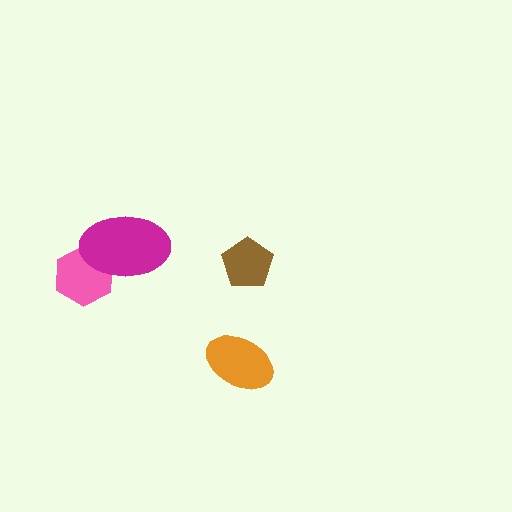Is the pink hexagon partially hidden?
Yes, it is partially covered by another shape.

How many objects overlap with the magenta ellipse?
1 object overlaps with the magenta ellipse.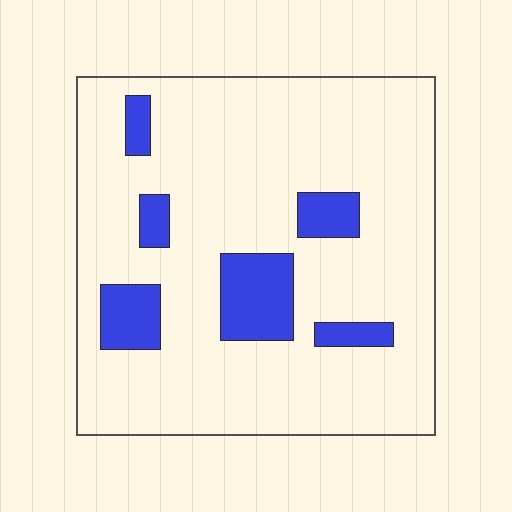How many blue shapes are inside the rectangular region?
6.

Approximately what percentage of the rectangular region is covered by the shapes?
Approximately 15%.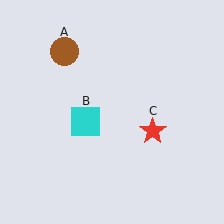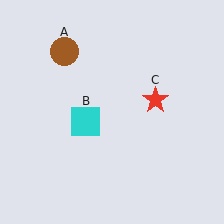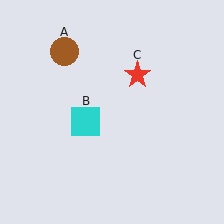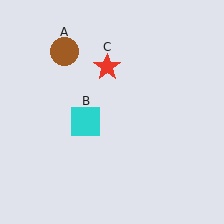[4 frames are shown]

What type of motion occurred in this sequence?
The red star (object C) rotated counterclockwise around the center of the scene.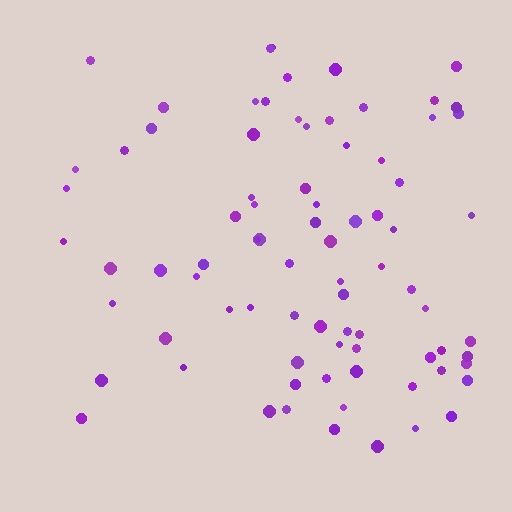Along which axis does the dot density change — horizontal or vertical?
Horizontal.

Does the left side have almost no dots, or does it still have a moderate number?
Still a moderate number, just noticeably fewer than the right.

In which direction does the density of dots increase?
From left to right, with the right side densest.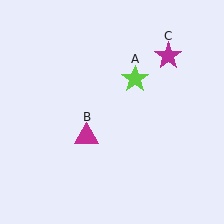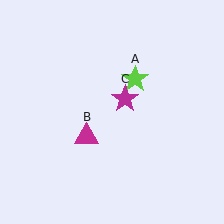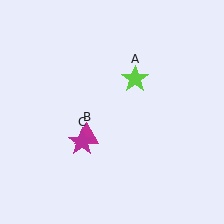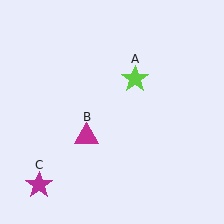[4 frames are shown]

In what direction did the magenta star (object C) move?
The magenta star (object C) moved down and to the left.